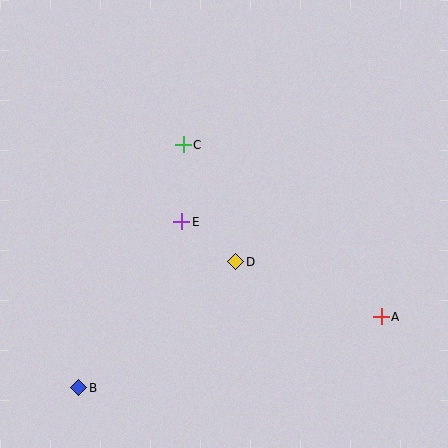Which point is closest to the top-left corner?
Point C is closest to the top-left corner.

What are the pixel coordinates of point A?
Point A is at (381, 317).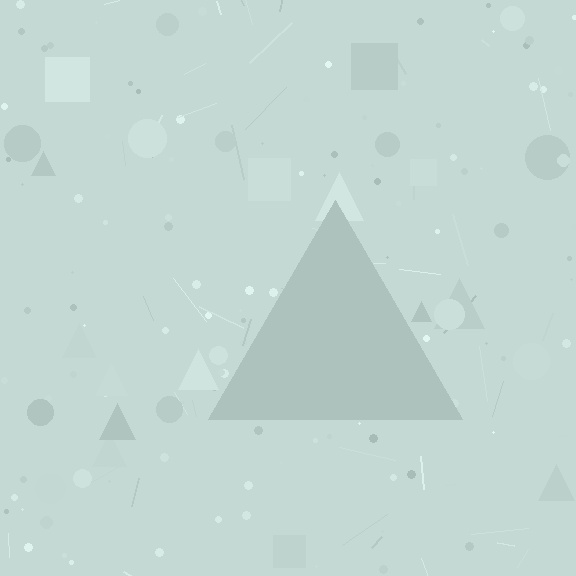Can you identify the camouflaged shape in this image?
The camouflaged shape is a triangle.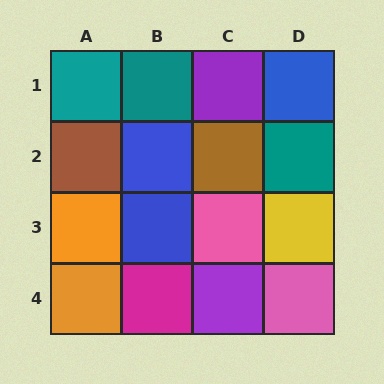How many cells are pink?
2 cells are pink.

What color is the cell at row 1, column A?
Teal.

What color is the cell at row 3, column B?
Blue.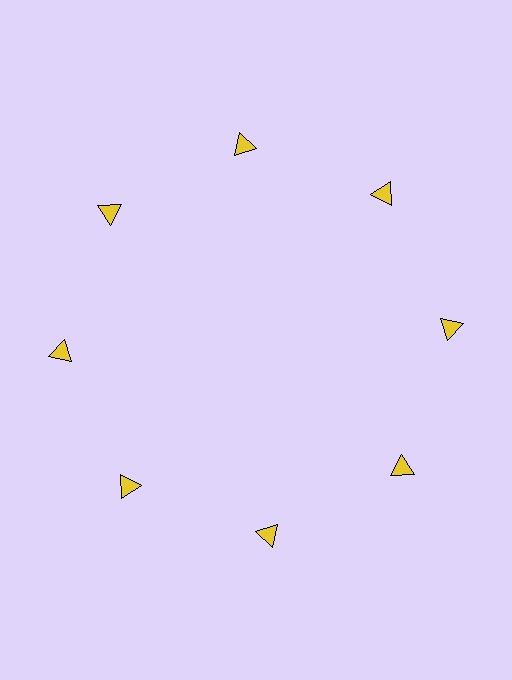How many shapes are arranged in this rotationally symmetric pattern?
There are 8 shapes, arranged in 8 groups of 1.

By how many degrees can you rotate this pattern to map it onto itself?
The pattern maps onto itself every 45 degrees of rotation.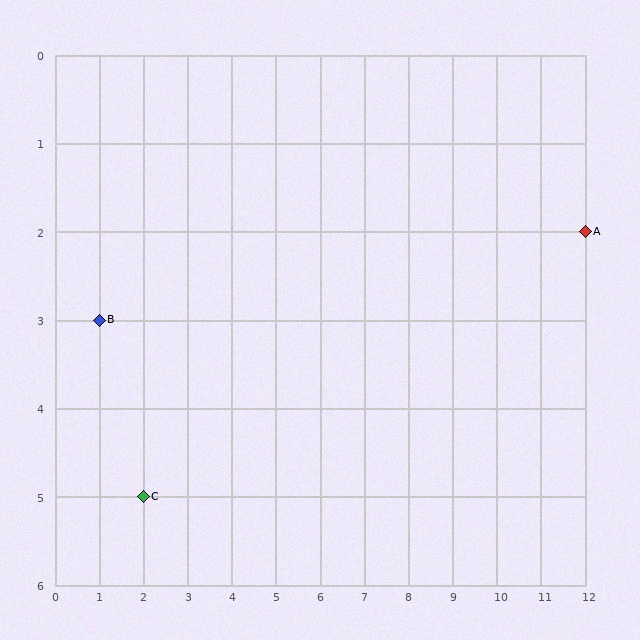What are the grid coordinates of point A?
Point A is at grid coordinates (12, 2).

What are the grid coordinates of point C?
Point C is at grid coordinates (2, 5).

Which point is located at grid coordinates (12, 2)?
Point A is at (12, 2).